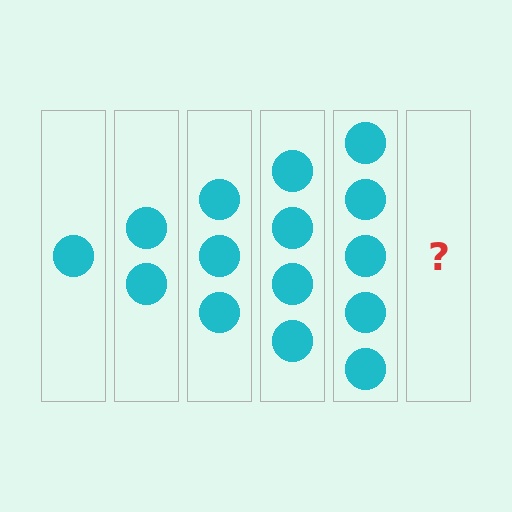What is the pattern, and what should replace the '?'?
The pattern is that each step adds one more circle. The '?' should be 6 circles.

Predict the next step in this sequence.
The next step is 6 circles.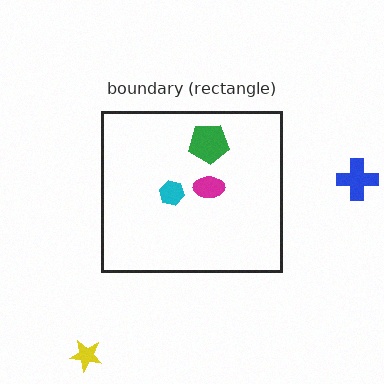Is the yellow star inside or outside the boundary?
Outside.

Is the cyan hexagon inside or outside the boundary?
Inside.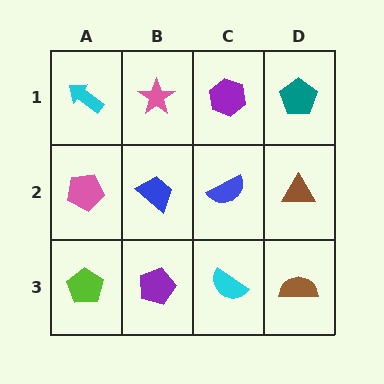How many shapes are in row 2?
4 shapes.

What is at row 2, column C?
A blue semicircle.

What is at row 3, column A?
A lime pentagon.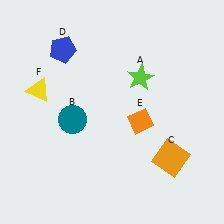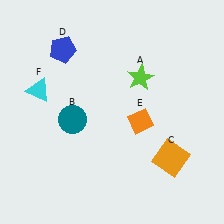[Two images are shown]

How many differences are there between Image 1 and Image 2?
There is 1 difference between the two images.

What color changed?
The triangle (F) changed from yellow in Image 1 to cyan in Image 2.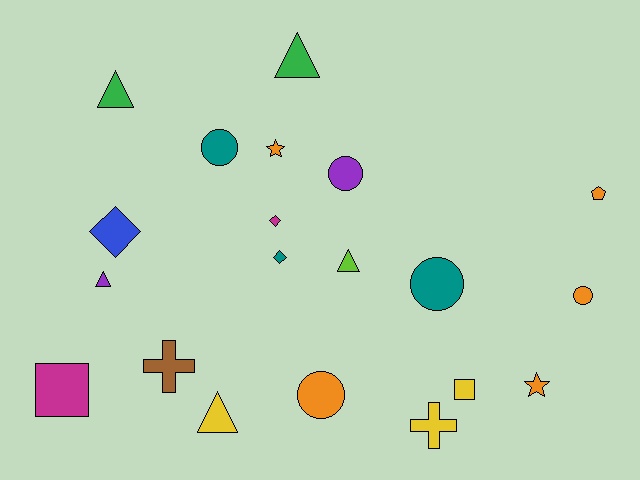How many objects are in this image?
There are 20 objects.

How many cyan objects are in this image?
There are no cyan objects.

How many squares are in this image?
There are 2 squares.